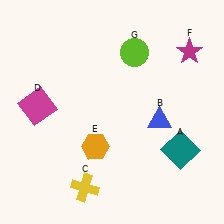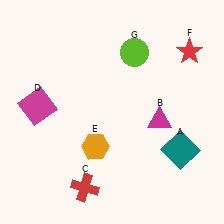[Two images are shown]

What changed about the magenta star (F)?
In Image 1, F is magenta. In Image 2, it changed to red.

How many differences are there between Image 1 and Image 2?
There are 3 differences between the two images.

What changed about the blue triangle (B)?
In Image 1, B is blue. In Image 2, it changed to magenta.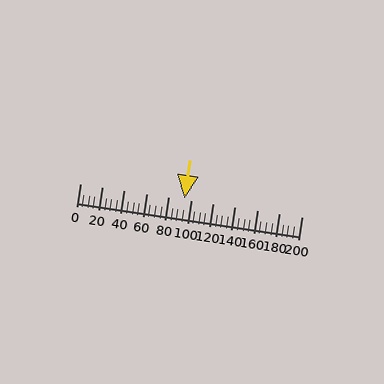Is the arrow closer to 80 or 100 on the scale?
The arrow is closer to 100.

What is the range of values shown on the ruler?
The ruler shows values from 0 to 200.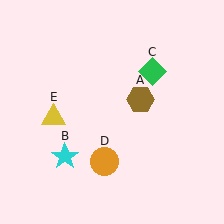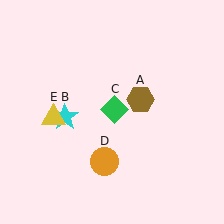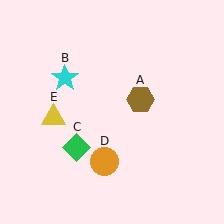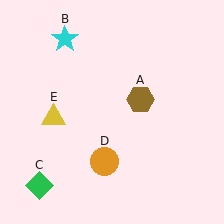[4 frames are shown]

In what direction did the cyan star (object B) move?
The cyan star (object B) moved up.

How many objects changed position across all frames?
2 objects changed position: cyan star (object B), green diamond (object C).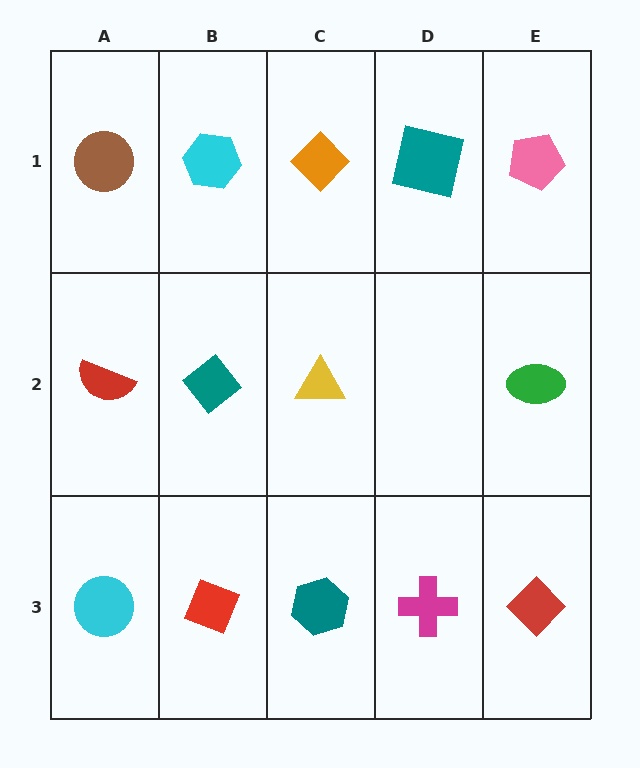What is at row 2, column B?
A teal diamond.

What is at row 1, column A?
A brown circle.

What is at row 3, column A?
A cyan circle.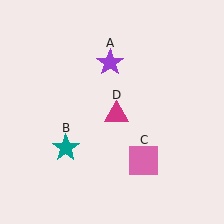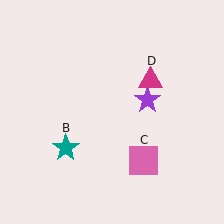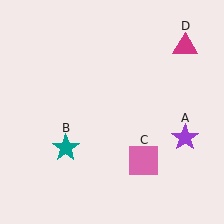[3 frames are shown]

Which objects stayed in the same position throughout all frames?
Teal star (object B) and pink square (object C) remained stationary.